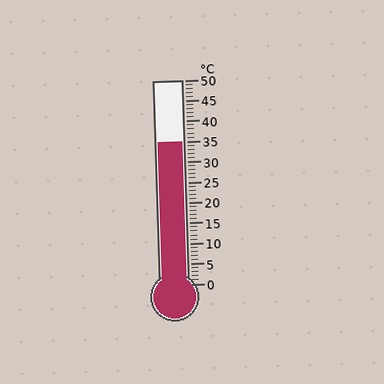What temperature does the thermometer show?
The thermometer shows approximately 35°C.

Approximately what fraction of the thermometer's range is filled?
The thermometer is filled to approximately 70% of its range.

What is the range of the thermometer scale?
The thermometer scale ranges from 0°C to 50°C.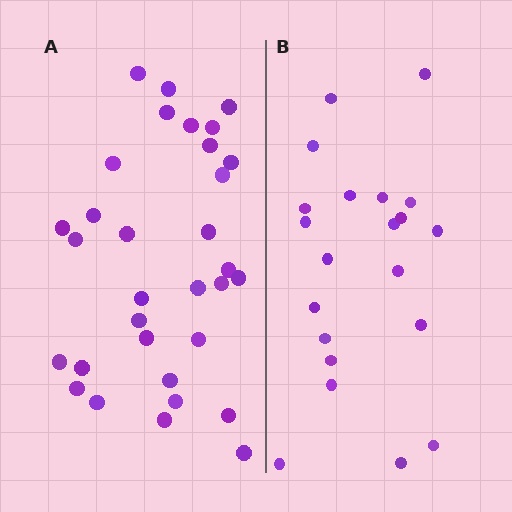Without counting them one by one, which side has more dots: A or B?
Region A (the left region) has more dots.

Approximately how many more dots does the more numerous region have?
Region A has roughly 12 or so more dots than region B.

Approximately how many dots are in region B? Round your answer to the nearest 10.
About 20 dots. (The exact count is 21, which rounds to 20.)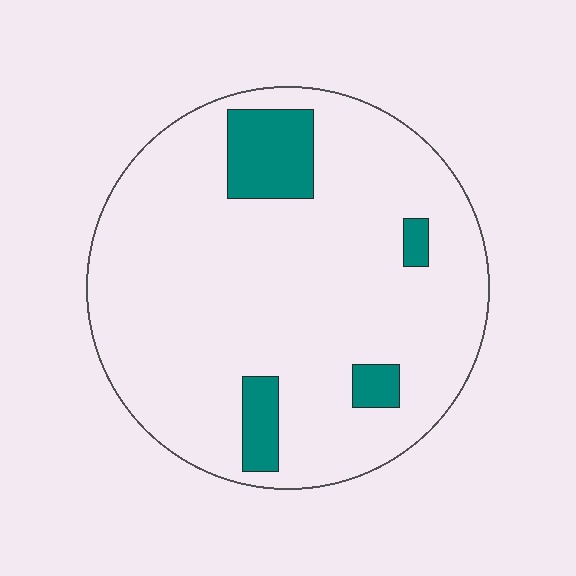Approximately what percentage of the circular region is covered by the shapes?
Approximately 10%.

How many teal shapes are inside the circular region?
4.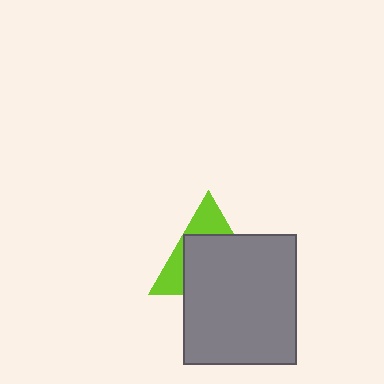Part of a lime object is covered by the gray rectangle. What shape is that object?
It is a triangle.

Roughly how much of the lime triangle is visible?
A small part of it is visible (roughly 35%).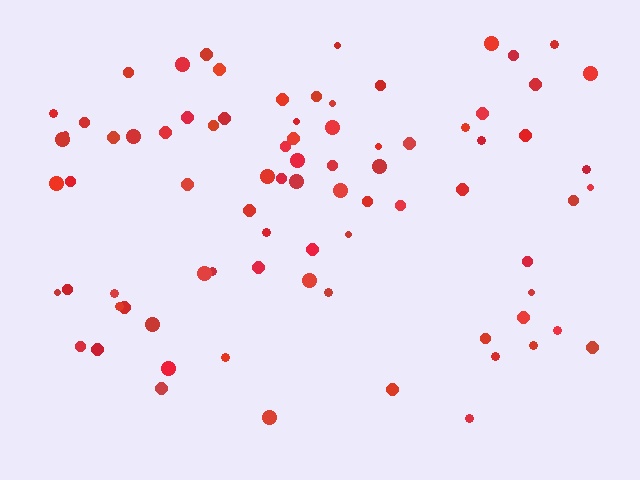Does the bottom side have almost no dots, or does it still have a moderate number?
Still a moderate number, just noticeably fewer than the top.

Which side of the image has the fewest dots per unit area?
The bottom.